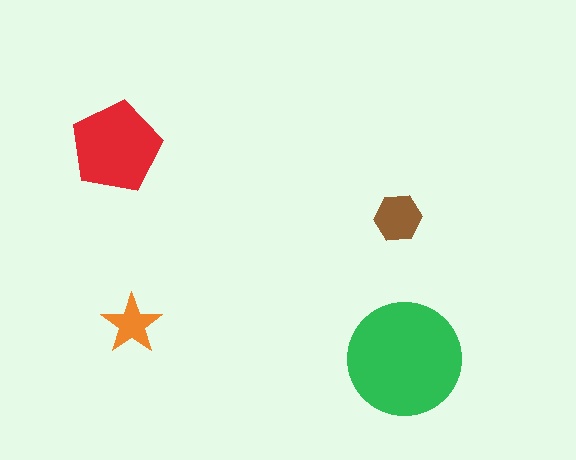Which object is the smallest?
The orange star.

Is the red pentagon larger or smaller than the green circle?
Smaller.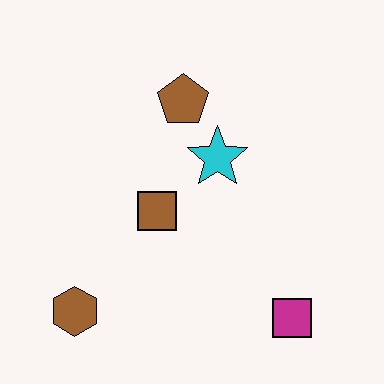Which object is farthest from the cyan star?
The brown hexagon is farthest from the cyan star.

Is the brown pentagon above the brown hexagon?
Yes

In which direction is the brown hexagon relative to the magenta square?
The brown hexagon is to the left of the magenta square.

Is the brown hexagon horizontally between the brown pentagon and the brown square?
No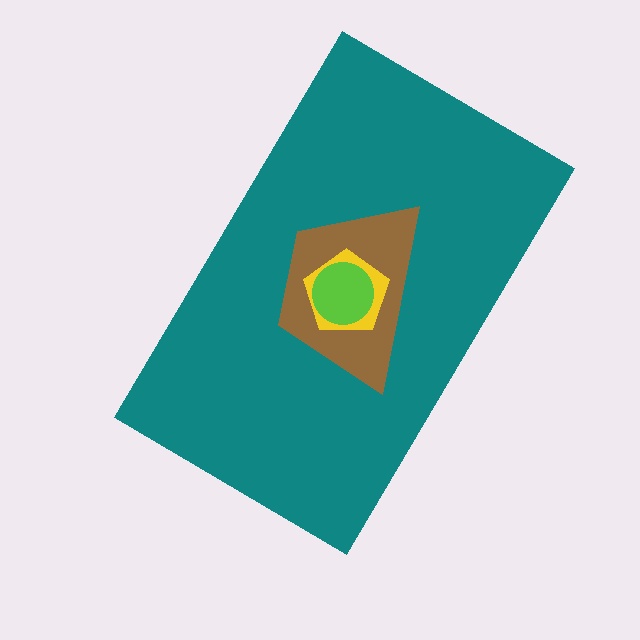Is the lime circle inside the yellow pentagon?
Yes.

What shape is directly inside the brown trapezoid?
The yellow pentagon.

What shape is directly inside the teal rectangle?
The brown trapezoid.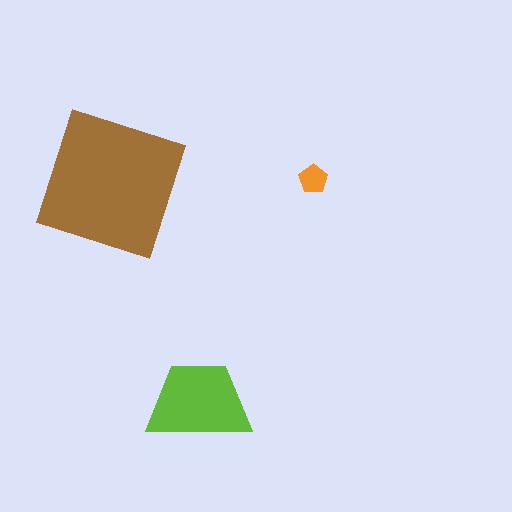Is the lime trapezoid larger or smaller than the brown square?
Smaller.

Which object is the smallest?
The orange pentagon.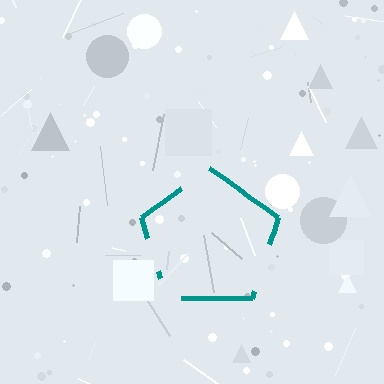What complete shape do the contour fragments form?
The contour fragments form a pentagon.